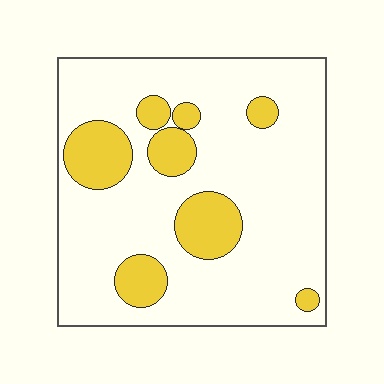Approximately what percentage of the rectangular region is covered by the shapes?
Approximately 20%.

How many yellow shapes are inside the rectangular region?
8.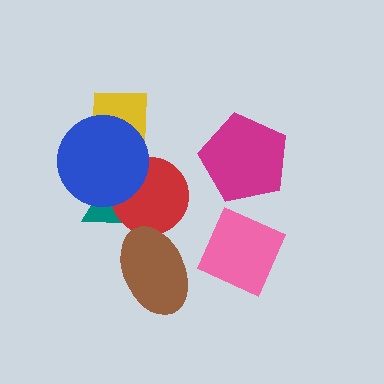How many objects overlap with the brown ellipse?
1 object overlaps with the brown ellipse.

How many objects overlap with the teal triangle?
2 objects overlap with the teal triangle.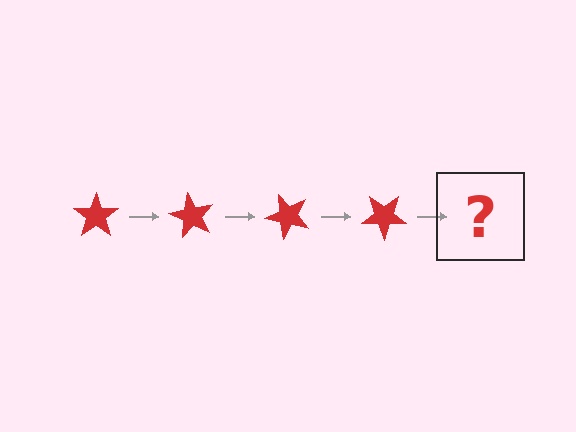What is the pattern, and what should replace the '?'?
The pattern is that the star rotates 60 degrees each step. The '?' should be a red star rotated 240 degrees.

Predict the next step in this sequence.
The next step is a red star rotated 240 degrees.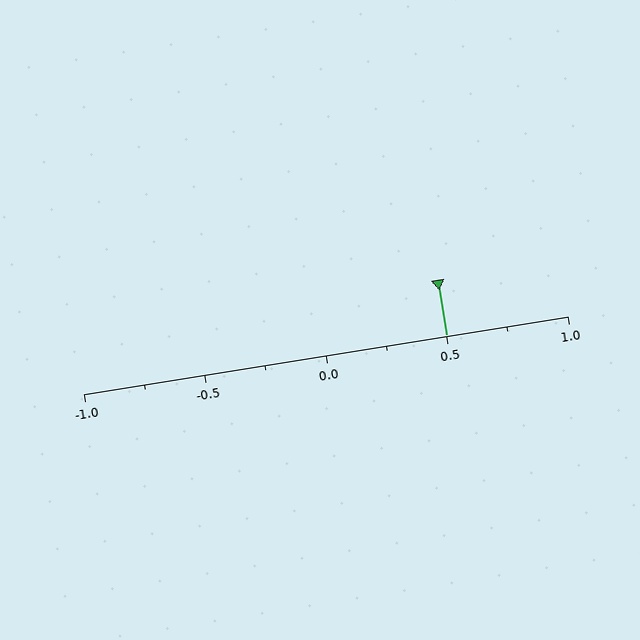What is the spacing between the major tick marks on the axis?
The major ticks are spaced 0.5 apart.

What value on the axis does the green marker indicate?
The marker indicates approximately 0.5.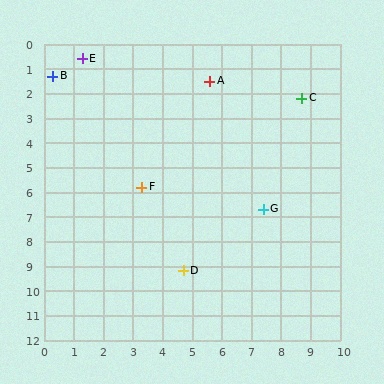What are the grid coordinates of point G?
Point G is at approximately (7.4, 6.7).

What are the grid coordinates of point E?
Point E is at approximately (1.3, 0.6).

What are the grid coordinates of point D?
Point D is at approximately (4.7, 9.2).